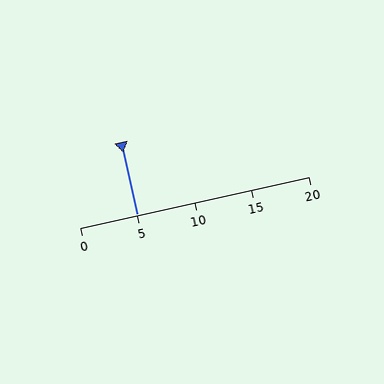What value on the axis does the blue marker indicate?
The marker indicates approximately 5.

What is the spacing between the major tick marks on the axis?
The major ticks are spaced 5 apart.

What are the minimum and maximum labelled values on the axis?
The axis runs from 0 to 20.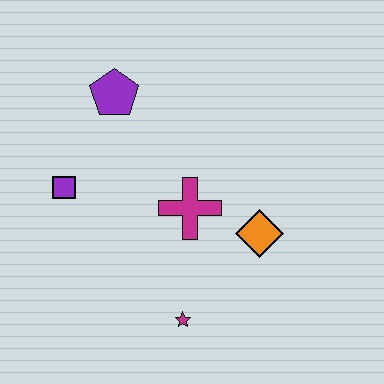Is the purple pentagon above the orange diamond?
Yes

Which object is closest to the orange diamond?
The magenta cross is closest to the orange diamond.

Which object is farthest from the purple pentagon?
The magenta star is farthest from the purple pentagon.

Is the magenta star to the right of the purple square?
Yes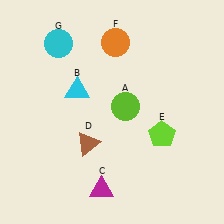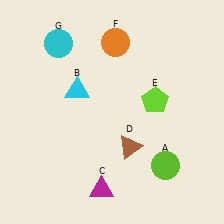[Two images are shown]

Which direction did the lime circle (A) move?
The lime circle (A) moved down.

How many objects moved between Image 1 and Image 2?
3 objects moved between the two images.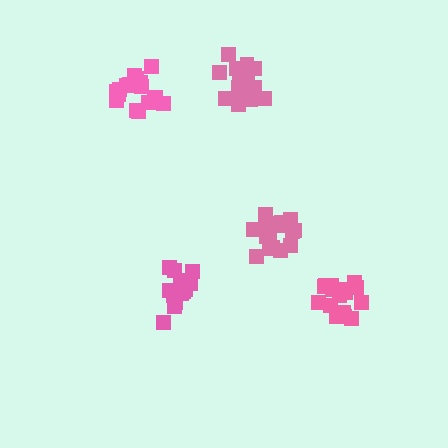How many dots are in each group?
Group 1: 21 dots, Group 2: 18 dots, Group 3: 19 dots, Group 4: 16 dots, Group 5: 16 dots (90 total).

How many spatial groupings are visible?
There are 5 spatial groupings.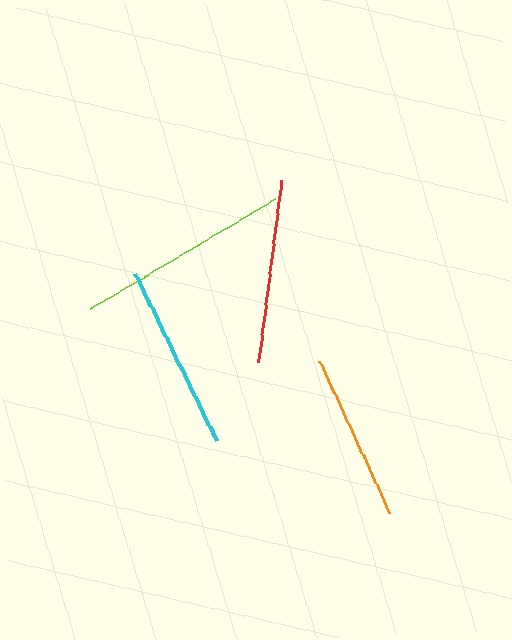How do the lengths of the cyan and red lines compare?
The cyan and red lines are approximately the same length.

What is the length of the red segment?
The red segment is approximately 183 pixels long.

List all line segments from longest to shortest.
From longest to shortest: lime, cyan, red, orange.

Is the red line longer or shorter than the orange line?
The red line is longer than the orange line.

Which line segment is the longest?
The lime line is the longest at approximately 216 pixels.